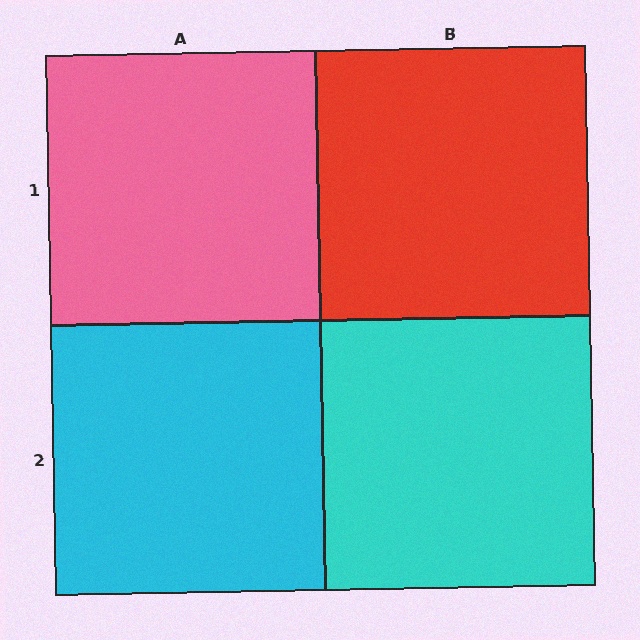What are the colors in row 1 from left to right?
Pink, red.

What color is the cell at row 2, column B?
Cyan.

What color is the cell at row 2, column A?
Cyan.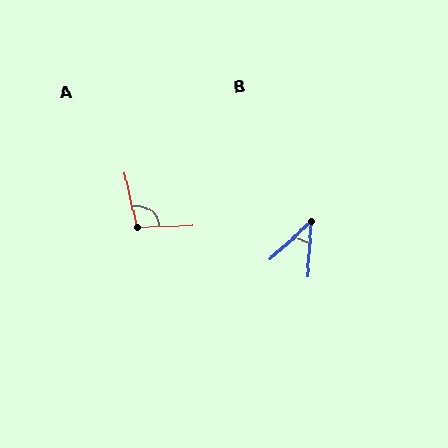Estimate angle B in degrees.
Approximately 44 degrees.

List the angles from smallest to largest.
B (44°), A (101°).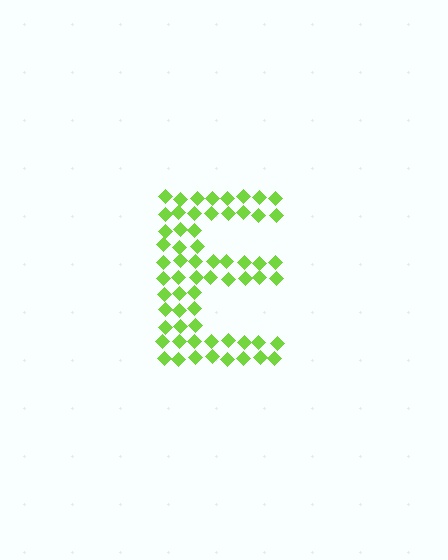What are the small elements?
The small elements are diamonds.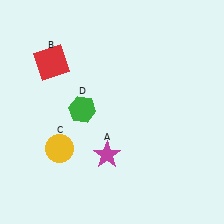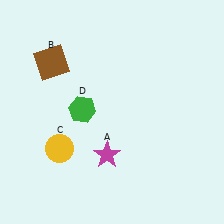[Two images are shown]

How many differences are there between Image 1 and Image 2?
There is 1 difference between the two images.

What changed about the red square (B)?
In Image 1, B is red. In Image 2, it changed to brown.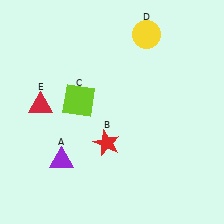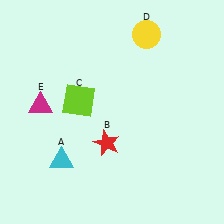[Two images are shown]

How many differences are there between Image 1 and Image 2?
There are 2 differences between the two images.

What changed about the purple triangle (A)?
In Image 1, A is purple. In Image 2, it changed to cyan.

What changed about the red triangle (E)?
In Image 1, E is red. In Image 2, it changed to magenta.